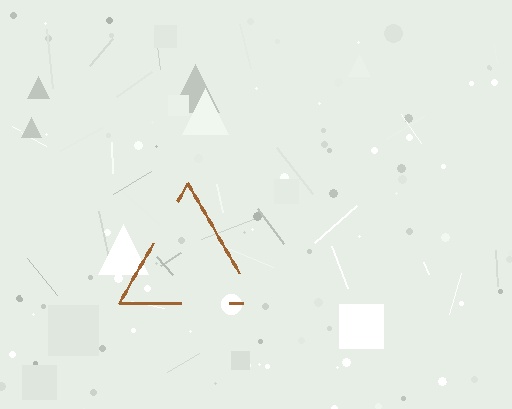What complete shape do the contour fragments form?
The contour fragments form a triangle.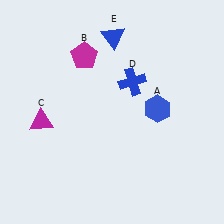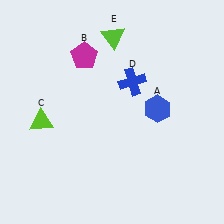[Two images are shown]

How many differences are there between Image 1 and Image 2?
There are 2 differences between the two images.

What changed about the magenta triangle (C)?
In Image 1, C is magenta. In Image 2, it changed to lime.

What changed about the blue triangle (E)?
In Image 1, E is blue. In Image 2, it changed to lime.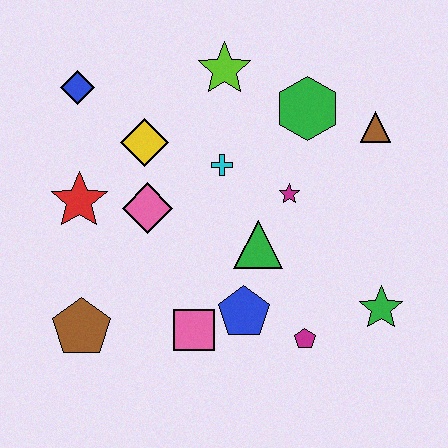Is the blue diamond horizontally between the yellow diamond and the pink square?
No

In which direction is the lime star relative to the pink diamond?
The lime star is above the pink diamond.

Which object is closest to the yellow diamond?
The pink diamond is closest to the yellow diamond.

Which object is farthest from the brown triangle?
The brown pentagon is farthest from the brown triangle.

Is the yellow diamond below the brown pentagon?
No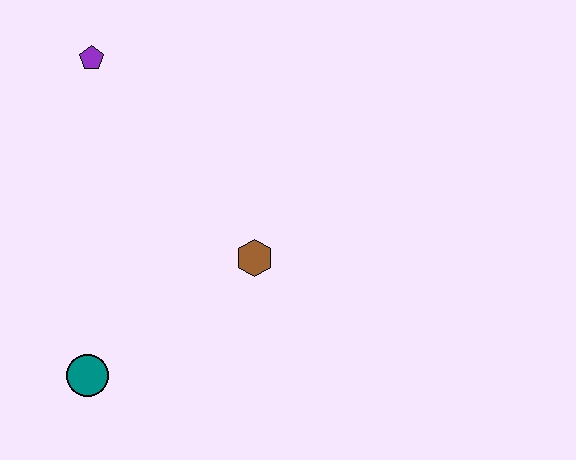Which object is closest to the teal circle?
The brown hexagon is closest to the teal circle.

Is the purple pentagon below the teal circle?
No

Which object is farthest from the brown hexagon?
The purple pentagon is farthest from the brown hexagon.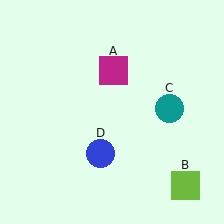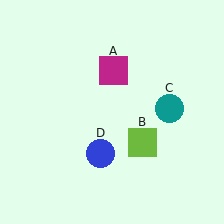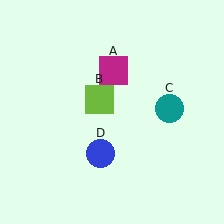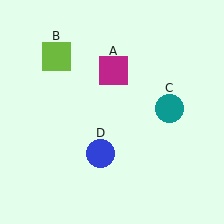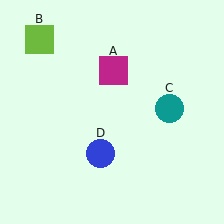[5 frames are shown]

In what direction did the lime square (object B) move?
The lime square (object B) moved up and to the left.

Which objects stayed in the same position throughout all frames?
Magenta square (object A) and teal circle (object C) and blue circle (object D) remained stationary.